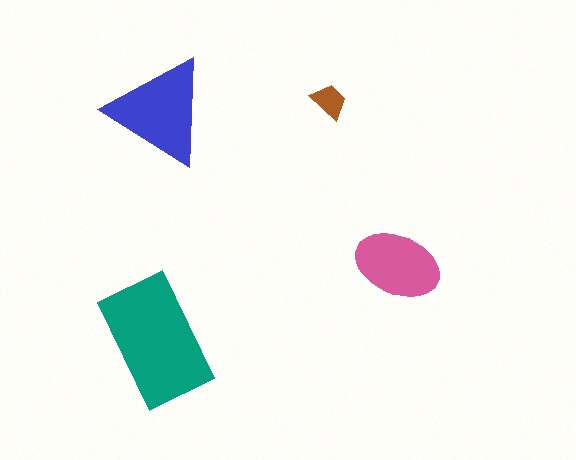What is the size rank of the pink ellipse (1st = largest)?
3rd.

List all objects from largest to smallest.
The teal rectangle, the blue triangle, the pink ellipse, the brown trapezoid.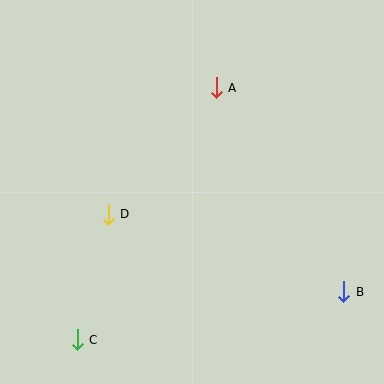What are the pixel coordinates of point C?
Point C is at (77, 340).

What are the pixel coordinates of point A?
Point A is at (216, 88).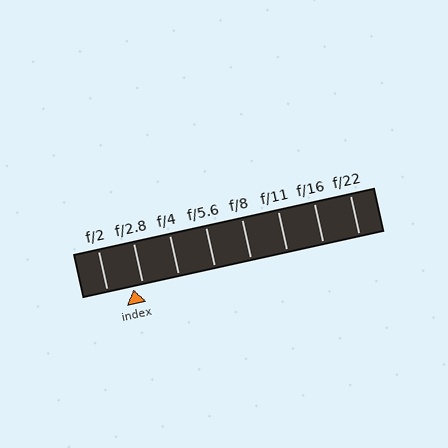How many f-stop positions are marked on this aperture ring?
There are 8 f-stop positions marked.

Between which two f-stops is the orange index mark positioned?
The index mark is between f/2 and f/2.8.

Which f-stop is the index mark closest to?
The index mark is closest to f/2.8.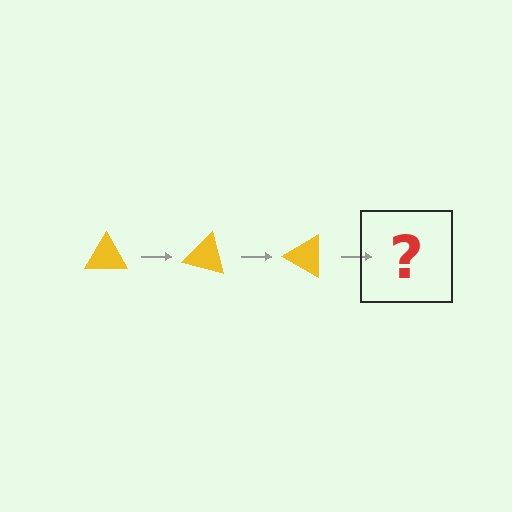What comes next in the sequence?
The next element should be a yellow triangle rotated 45 degrees.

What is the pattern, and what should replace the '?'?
The pattern is that the triangle rotates 15 degrees each step. The '?' should be a yellow triangle rotated 45 degrees.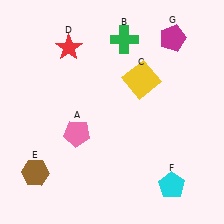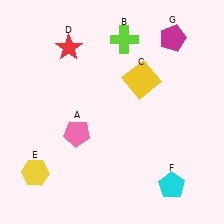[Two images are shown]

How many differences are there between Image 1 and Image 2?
There are 2 differences between the two images.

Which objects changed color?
B changed from green to lime. E changed from brown to yellow.